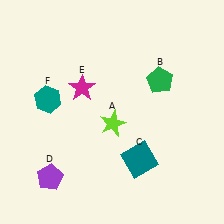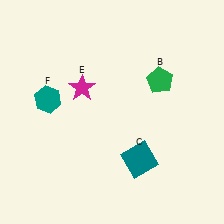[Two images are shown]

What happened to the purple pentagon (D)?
The purple pentagon (D) was removed in Image 2. It was in the bottom-left area of Image 1.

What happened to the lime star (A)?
The lime star (A) was removed in Image 2. It was in the bottom-right area of Image 1.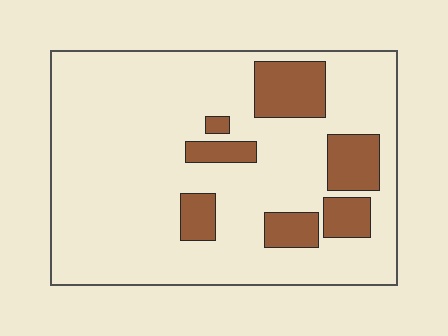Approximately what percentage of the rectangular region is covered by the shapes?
Approximately 20%.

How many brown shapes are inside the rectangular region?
7.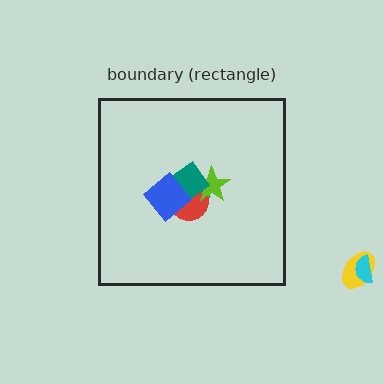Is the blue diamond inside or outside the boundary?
Inside.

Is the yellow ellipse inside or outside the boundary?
Outside.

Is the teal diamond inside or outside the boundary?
Inside.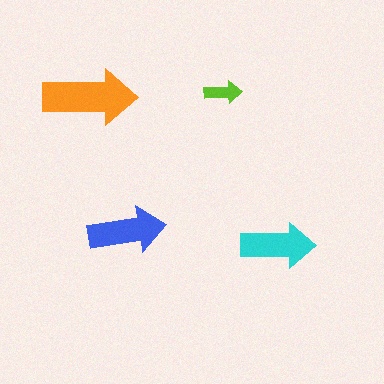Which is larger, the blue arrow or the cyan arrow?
The blue one.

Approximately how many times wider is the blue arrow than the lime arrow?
About 2 times wider.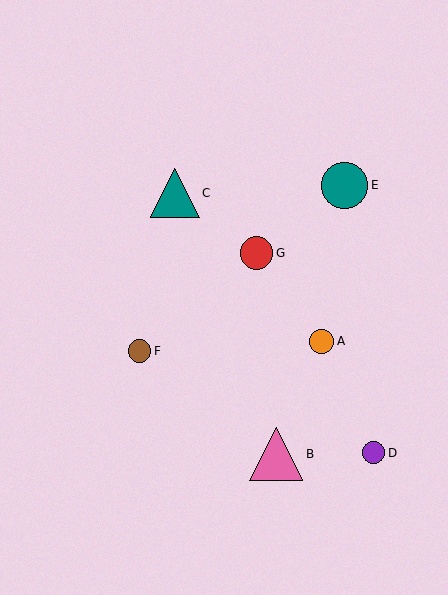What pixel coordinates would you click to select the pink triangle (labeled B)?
Click at (276, 454) to select the pink triangle B.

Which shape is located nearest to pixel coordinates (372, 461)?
The purple circle (labeled D) at (374, 453) is nearest to that location.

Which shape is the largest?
The pink triangle (labeled B) is the largest.